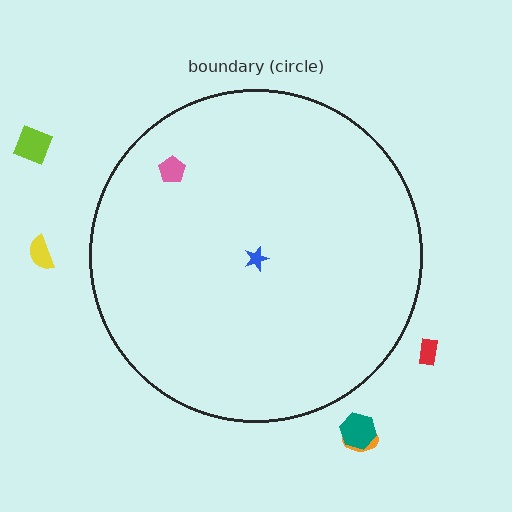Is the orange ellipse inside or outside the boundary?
Outside.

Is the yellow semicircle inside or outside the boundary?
Outside.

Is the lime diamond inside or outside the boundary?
Outside.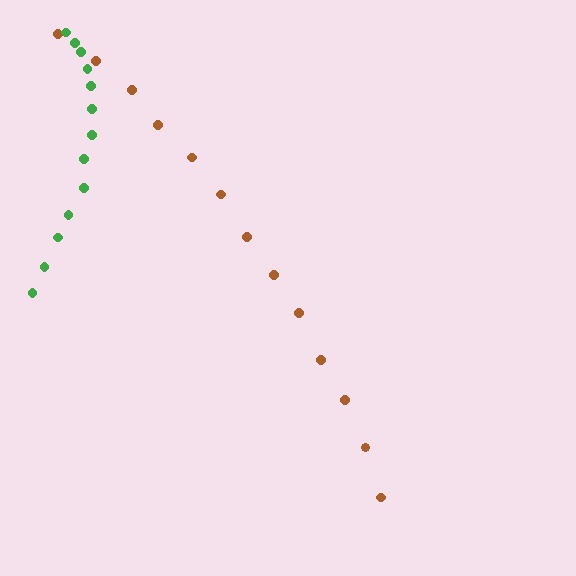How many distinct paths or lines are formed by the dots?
There are 2 distinct paths.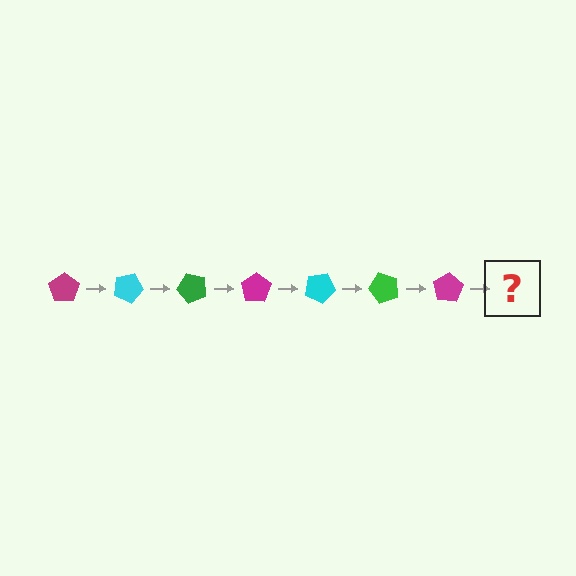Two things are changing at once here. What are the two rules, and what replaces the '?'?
The two rules are that it rotates 25 degrees each step and the color cycles through magenta, cyan, and green. The '?' should be a cyan pentagon, rotated 175 degrees from the start.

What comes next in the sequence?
The next element should be a cyan pentagon, rotated 175 degrees from the start.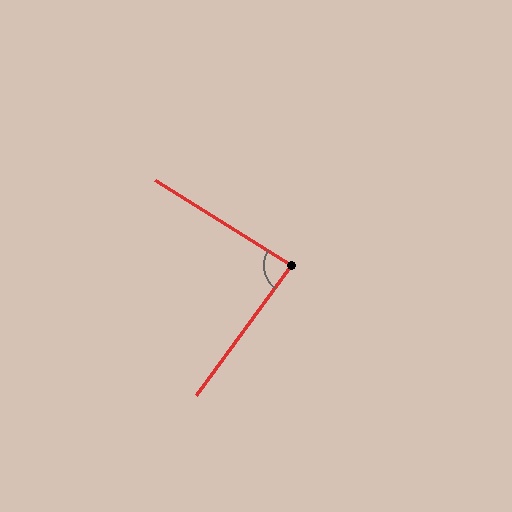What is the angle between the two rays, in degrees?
Approximately 86 degrees.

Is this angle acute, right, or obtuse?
It is approximately a right angle.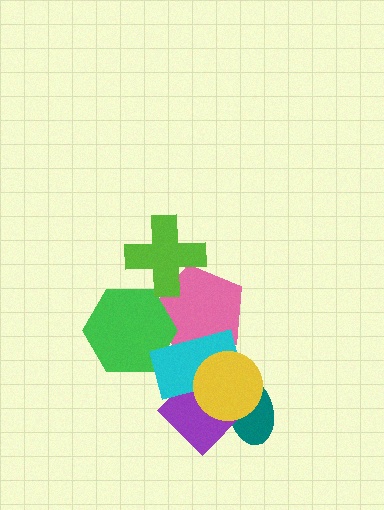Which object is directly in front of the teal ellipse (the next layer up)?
The purple diamond is directly in front of the teal ellipse.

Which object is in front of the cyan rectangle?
The yellow circle is in front of the cyan rectangle.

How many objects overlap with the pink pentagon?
3 objects overlap with the pink pentagon.